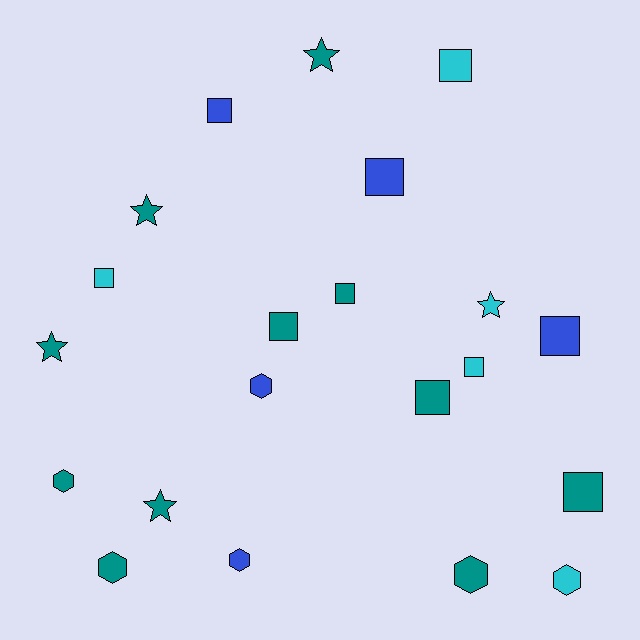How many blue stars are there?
There are no blue stars.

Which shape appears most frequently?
Square, with 10 objects.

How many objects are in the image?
There are 21 objects.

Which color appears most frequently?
Teal, with 11 objects.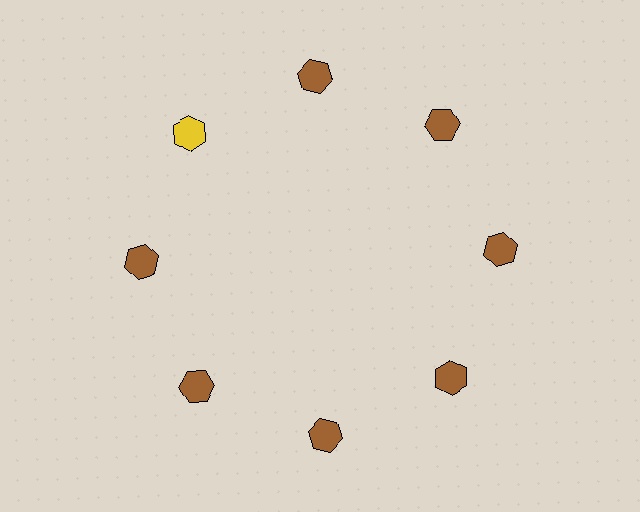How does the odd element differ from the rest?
It has a different color: yellow instead of brown.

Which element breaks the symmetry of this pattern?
The yellow hexagon at roughly the 10 o'clock position breaks the symmetry. All other shapes are brown hexagons.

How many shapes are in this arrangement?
There are 8 shapes arranged in a ring pattern.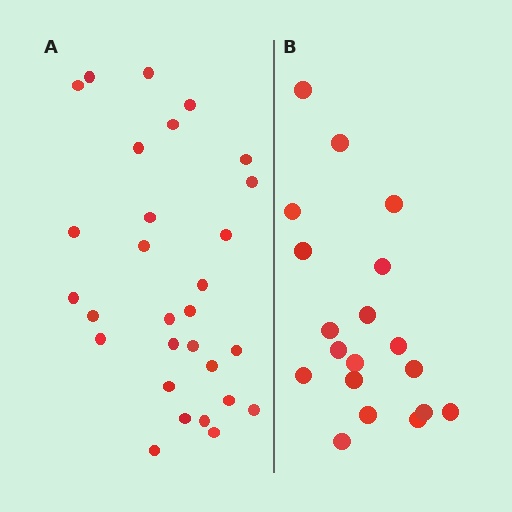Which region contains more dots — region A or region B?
Region A (the left region) has more dots.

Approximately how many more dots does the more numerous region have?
Region A has roughly 10 or so more dots than region B.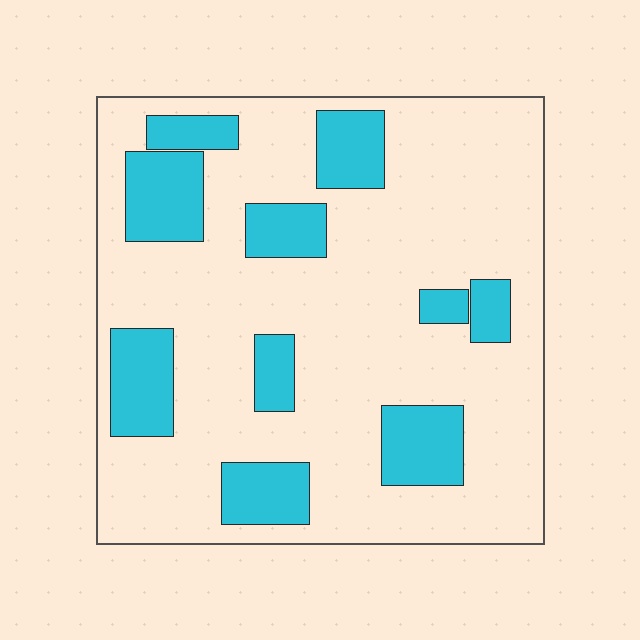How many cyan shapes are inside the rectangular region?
10.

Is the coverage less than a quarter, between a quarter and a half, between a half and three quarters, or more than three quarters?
Less than a quarter.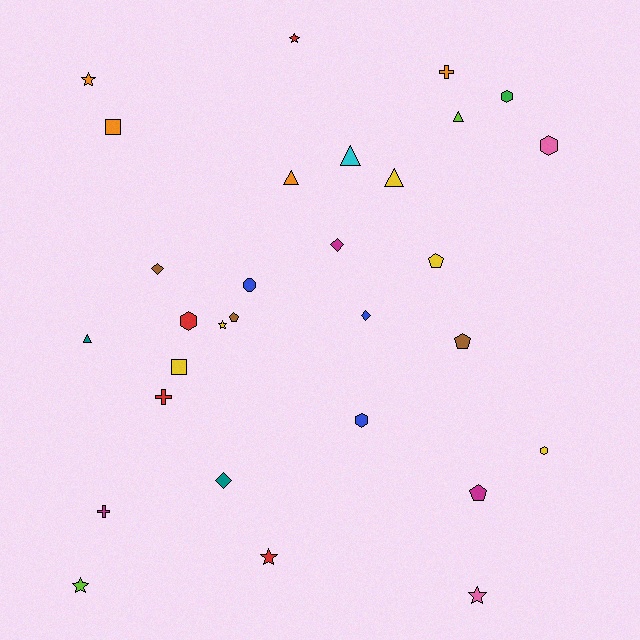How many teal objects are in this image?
There are 2 teal objects.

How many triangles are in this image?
There are 5 triangles.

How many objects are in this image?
There are 30 objects.